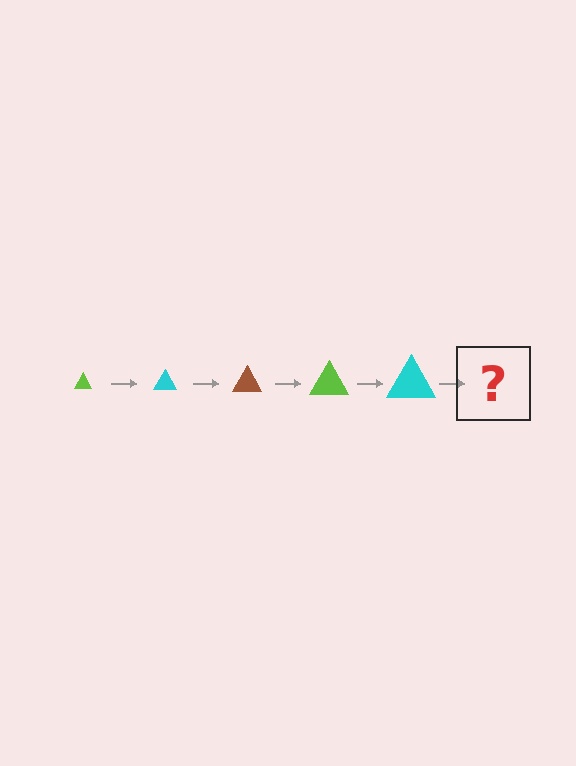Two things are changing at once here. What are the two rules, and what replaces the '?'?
The two rules are that the triangle grows larger each step and the color cycles through lime, cyan, and brown. The '?' should be a brown triangle, larger than the previous one.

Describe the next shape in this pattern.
It should be a brown triangle, larger than the previous one.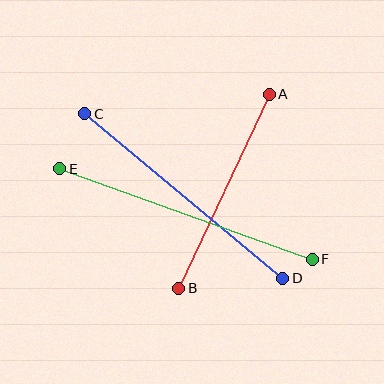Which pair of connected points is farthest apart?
Points E and F are farthest apart.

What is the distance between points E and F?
The distance is approximately 268 pixels.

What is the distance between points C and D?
The distance is approximately 257 pixels.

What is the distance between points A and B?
The distance is approximately 214 pixels.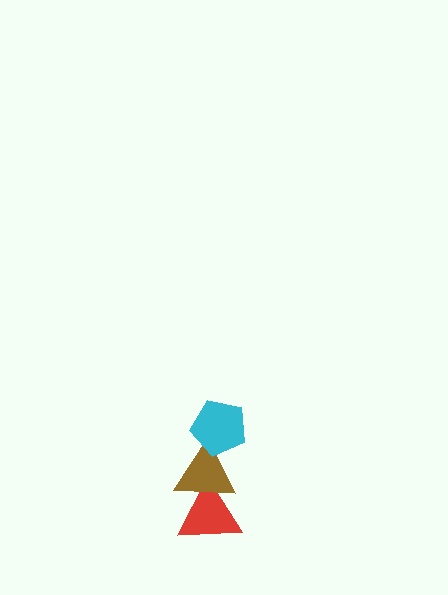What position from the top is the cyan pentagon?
The cyan pentagon is 1st from the top.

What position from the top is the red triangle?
The red triangle is 3rd from the top.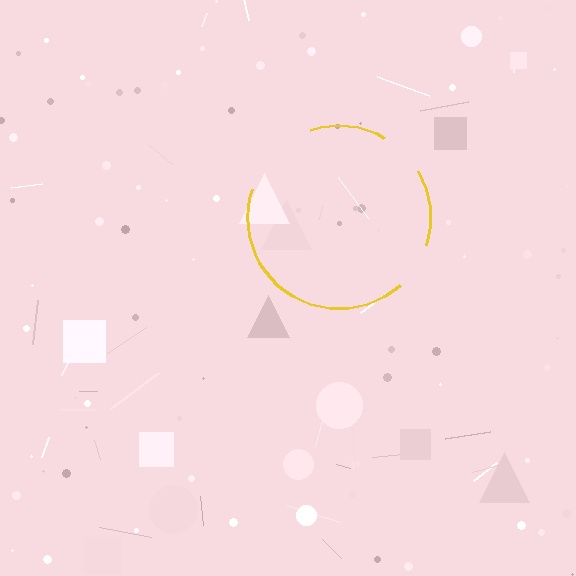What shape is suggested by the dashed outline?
The dashed outline suggests a circle.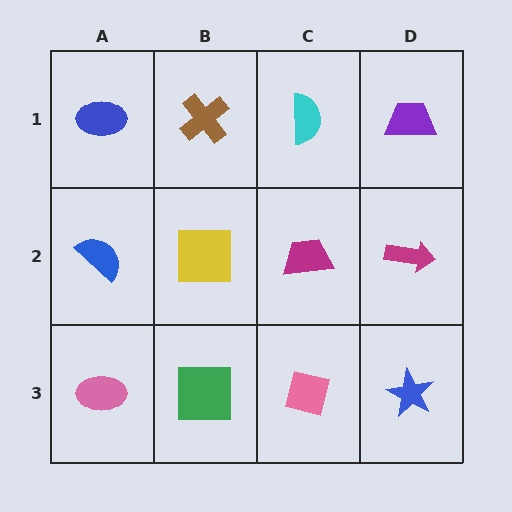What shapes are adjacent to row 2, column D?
A purple trapezoid (row 1, column D), a blue star (row 3, column D), a magenta trapezoid (row 2, column C).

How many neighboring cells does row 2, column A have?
3.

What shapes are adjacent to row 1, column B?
A yellow square (row 2, column B), a blue ellipse (row 1, column A), a cyan semicircle (row 1, column C).